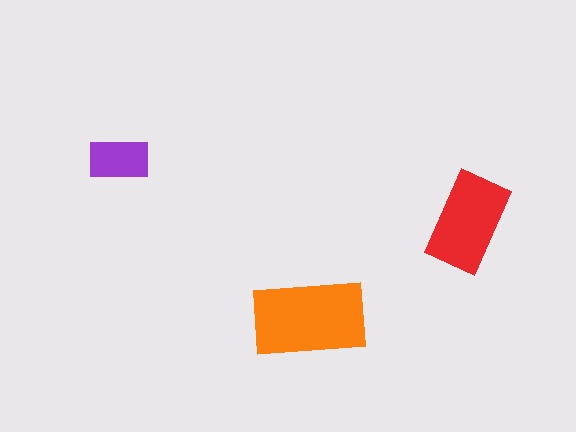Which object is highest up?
The purple rectangle is topmost.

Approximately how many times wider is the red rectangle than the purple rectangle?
About 1.5 times wider.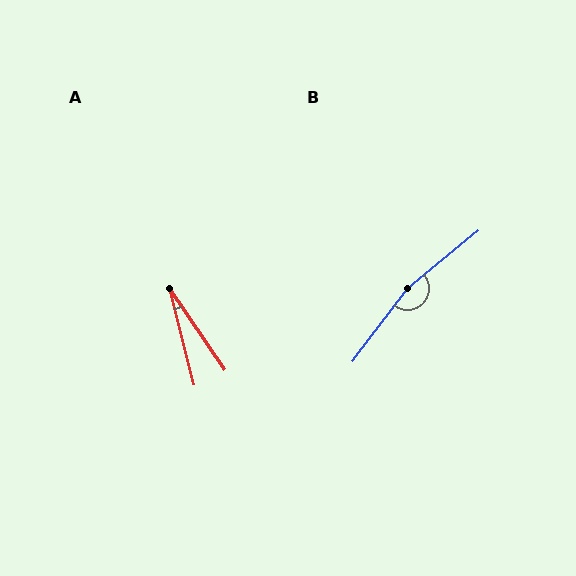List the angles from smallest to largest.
A (20°), B (167°).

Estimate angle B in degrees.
Approximately 167 degrees.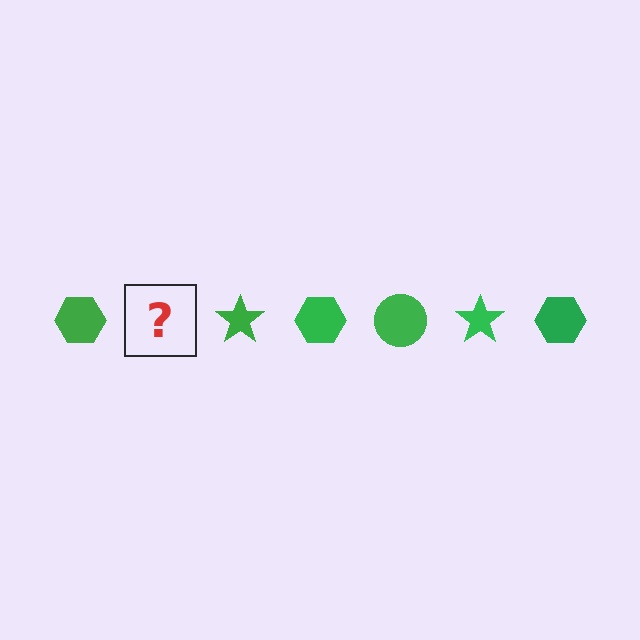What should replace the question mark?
The question mark should be replaced with a green circle.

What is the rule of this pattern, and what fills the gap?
The rule is that the pattern cycles through hexagon, circle, star shapes in green. The gap should be filled with a green circle.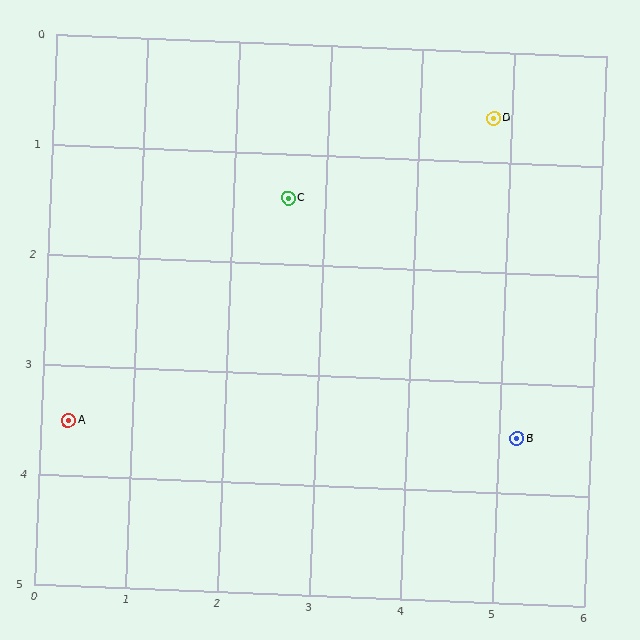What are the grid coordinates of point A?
Point A is at approximately (0.3, 3.5).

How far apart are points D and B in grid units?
Points D and B are about 2.9 grid units apart.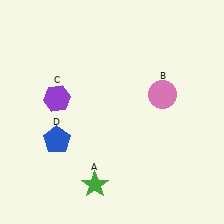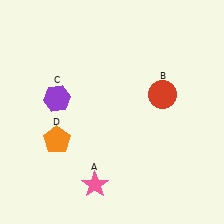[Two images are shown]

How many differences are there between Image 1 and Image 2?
There are 3 differences between the two images.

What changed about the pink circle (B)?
In Image 1, B is pink. In Image 2, it changed to red.